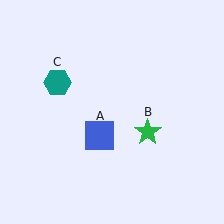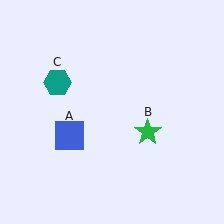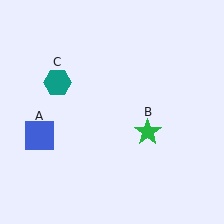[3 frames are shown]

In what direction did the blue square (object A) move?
The blue square (object A) moved left.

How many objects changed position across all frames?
1 object changed position: blue square (object A).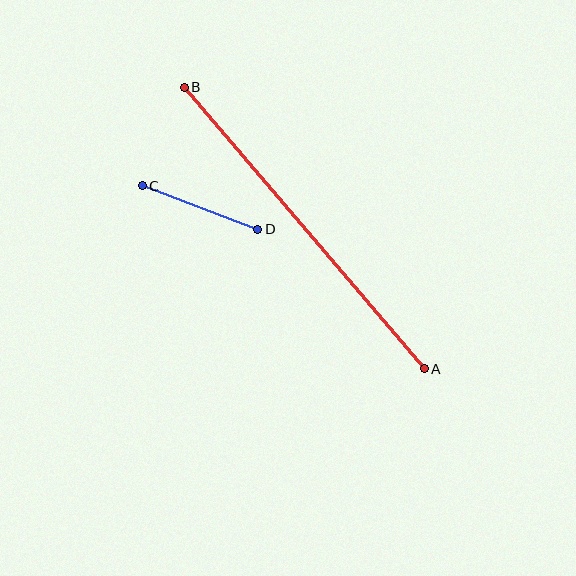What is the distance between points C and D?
The distance is approximately 123 pixels.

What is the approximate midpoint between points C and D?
The midpoint is at approximately (200, 208) pixels.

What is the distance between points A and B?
The distance is approximately 370 pixels.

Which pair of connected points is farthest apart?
Points A and B are farthest apart.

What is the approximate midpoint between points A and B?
The midpoint is at approximately (304, 228) pixels.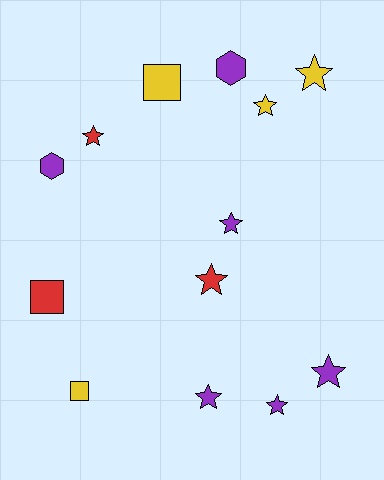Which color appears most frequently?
Purple, with 6 objects.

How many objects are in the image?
There are 13 objects.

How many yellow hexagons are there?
There are no yellow hexagons.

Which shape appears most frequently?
Star, with 8 objects.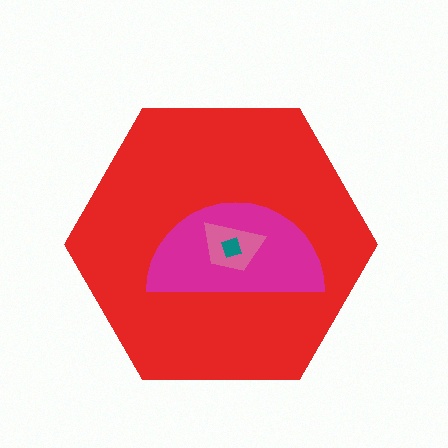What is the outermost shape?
The red hexagon.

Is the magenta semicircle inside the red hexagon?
Yes.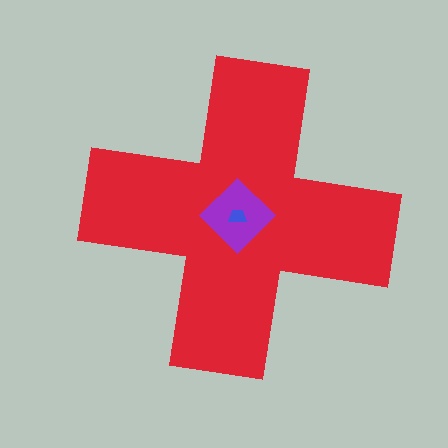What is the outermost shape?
The red cross.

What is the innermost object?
The blue trapezoid.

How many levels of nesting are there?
3.